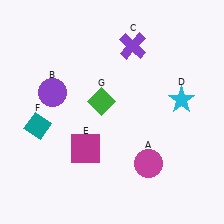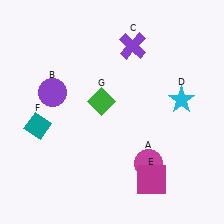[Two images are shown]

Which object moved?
The magenta square (E) moved right.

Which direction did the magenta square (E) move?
The magenta square (E) moved right.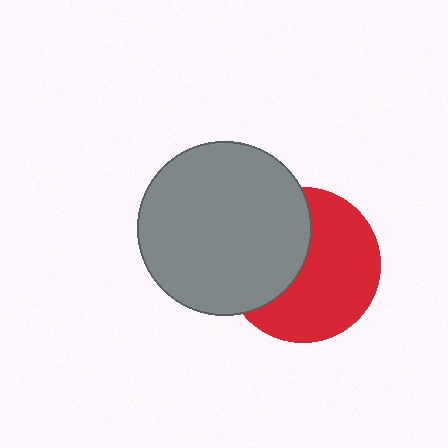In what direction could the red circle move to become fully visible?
The red circle could move right. That would shift it out from behind the gray circle entirely.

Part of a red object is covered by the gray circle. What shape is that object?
It is a circle.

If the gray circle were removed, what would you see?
You would see the complete red circle.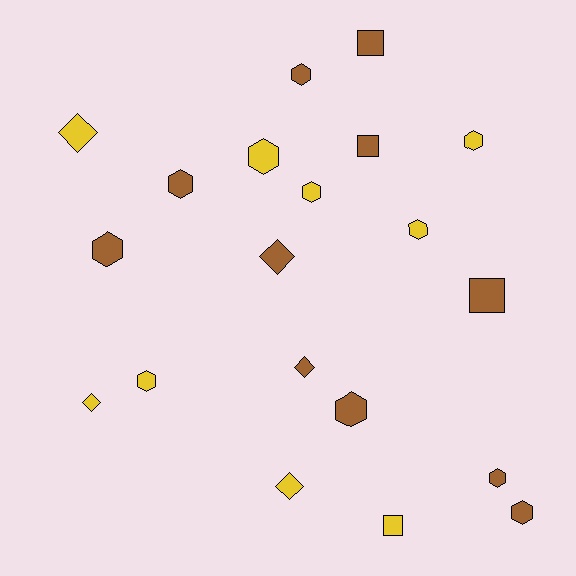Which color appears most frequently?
Brown, with 11 objects.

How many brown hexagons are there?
There are 6 brown hexagons.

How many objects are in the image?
There are 20 objects.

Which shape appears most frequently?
Hexagon, with 11 objects.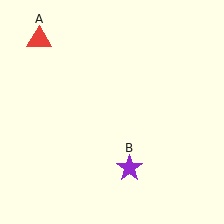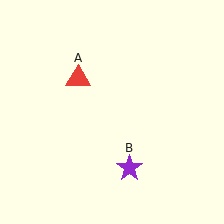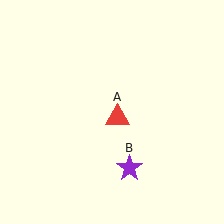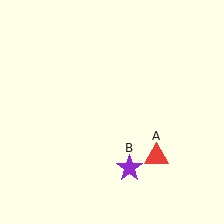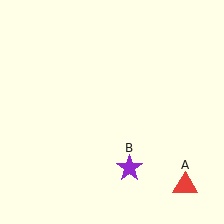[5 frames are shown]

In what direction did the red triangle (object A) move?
The red triangle (object A) moved down and to the right.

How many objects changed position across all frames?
1 object changed position: red triangle (object A).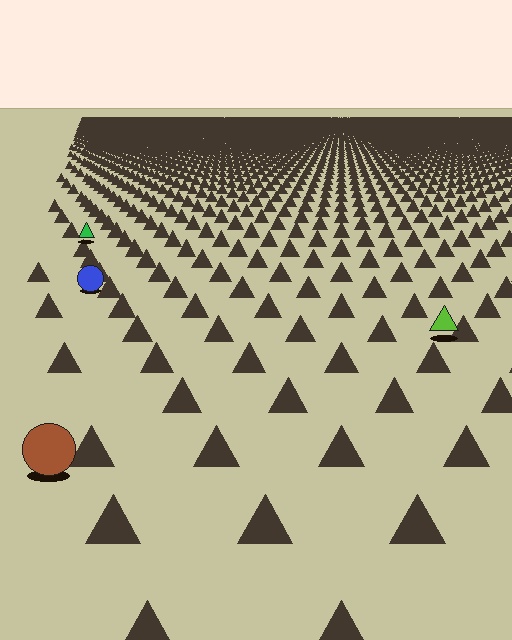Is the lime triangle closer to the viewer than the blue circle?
Yes. The lime triangle is closer — you can tell from the texture gradient: the ground texture is coarser near it.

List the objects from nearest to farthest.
From nearest to farthest: the brown circle, the lime triangle, the blue circle, the green triangle.